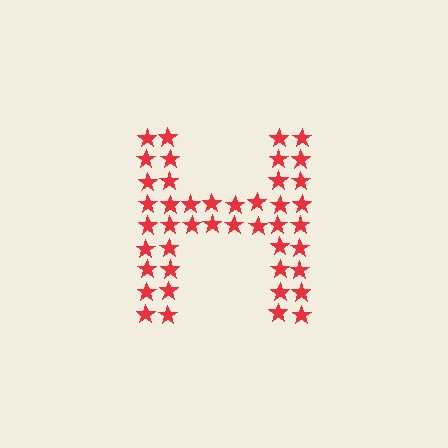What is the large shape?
The large shape is the letter H.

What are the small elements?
The small elements are stars.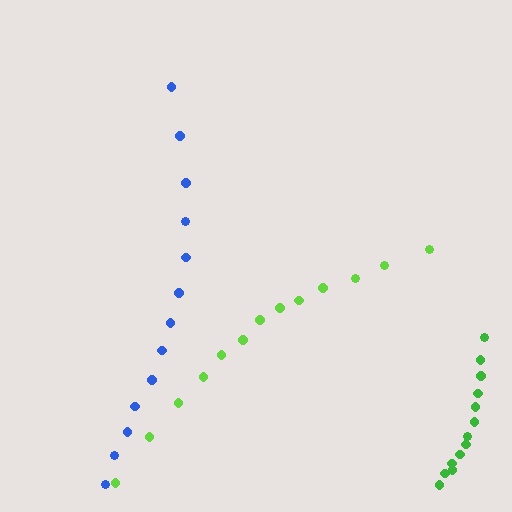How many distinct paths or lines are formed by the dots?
There are 3 distinct paths.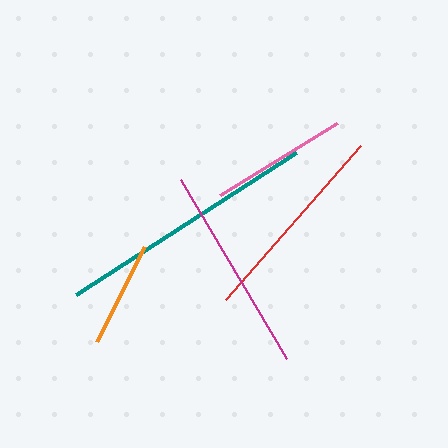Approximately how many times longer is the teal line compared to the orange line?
The teal line is approximately 2.5 times the length of the orange line.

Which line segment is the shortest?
The orange line is the shortest at approximately 106 pixels.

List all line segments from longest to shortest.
From longest to shortest: teal, magenta, red, pink, orange.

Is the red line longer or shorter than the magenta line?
The magenta line is longer than the red line.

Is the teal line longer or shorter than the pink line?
The teal line is longer than the pink line.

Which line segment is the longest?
The teal line is the longest at approximately 262 pixels.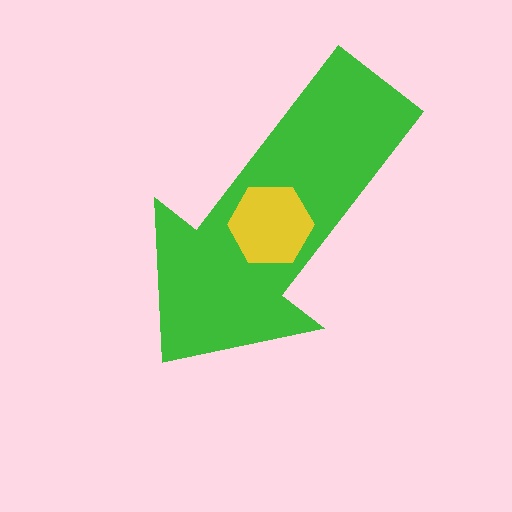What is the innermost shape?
The yellow hexagon.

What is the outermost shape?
The green arrow.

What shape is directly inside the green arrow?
The yellow hexagon.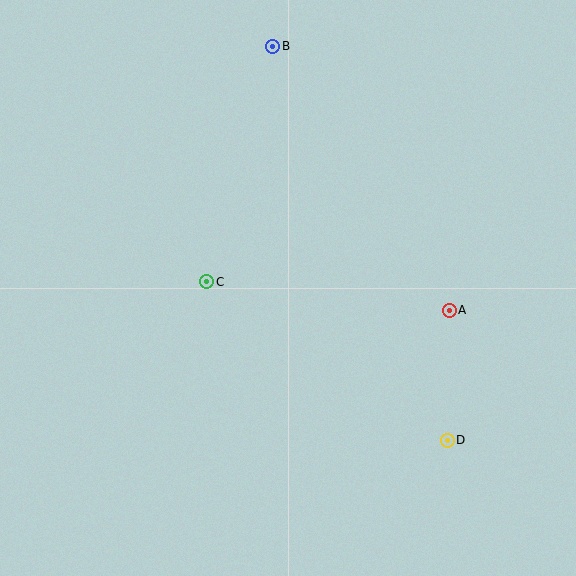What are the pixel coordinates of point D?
Point D is at (447, 440).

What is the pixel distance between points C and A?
The distance between C and A is 244 pixels.